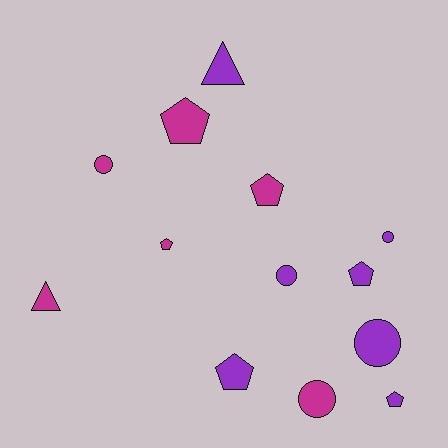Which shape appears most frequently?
Pentagon, with 6 objects.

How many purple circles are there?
There are 3 purple circles.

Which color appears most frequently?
Purple, with 7 objects.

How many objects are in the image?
There are 13 objects.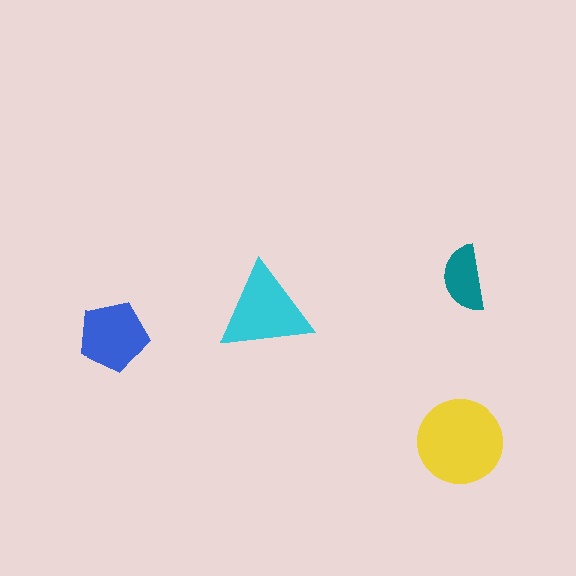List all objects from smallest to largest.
The teal semicircle, the blue pentagon, the cyan triangle, the yellow circle.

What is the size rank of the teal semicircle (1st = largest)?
4th.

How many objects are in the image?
There are 4 objects in the image.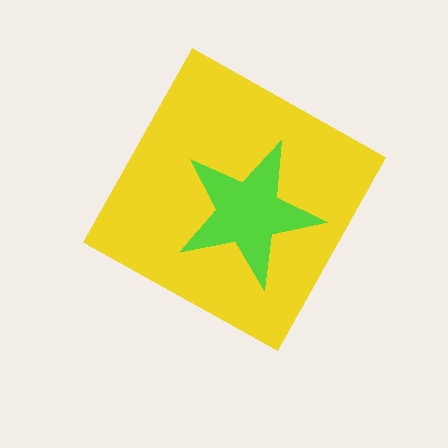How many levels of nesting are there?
2.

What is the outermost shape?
The yellow diamond.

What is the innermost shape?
The lime star.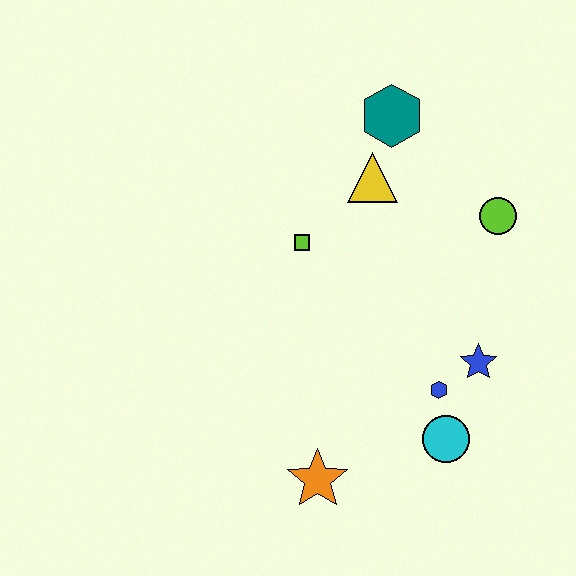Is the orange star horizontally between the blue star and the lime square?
Yes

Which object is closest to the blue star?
The blue hexagon is closest to the blue star.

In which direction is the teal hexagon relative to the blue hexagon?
The teal hexagon is above the blue hexagon.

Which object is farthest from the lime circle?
The orange star is farthest from the lime circle.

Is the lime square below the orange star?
No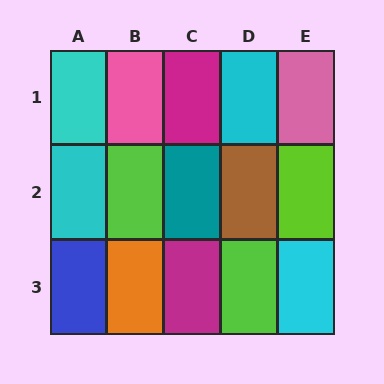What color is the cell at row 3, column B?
Orange.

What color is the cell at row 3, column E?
Cyan.